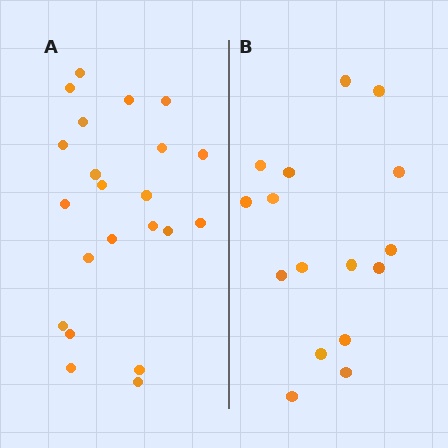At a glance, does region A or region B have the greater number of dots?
Region A (the left region) has more dots.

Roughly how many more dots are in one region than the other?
Region A has about 6 more dots than region B.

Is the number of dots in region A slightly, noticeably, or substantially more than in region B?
Region A has noticeably more, but not dramatically so. The ratio is roughly 1.4 to 1.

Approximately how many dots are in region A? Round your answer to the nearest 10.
About 20 dots. (The exact count is 22, which rounds to 20.)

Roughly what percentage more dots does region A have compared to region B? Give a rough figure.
About 40% more.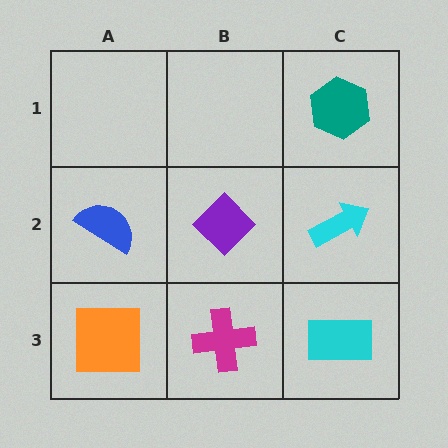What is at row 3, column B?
A magenta cross.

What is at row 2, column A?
A blue semicircle.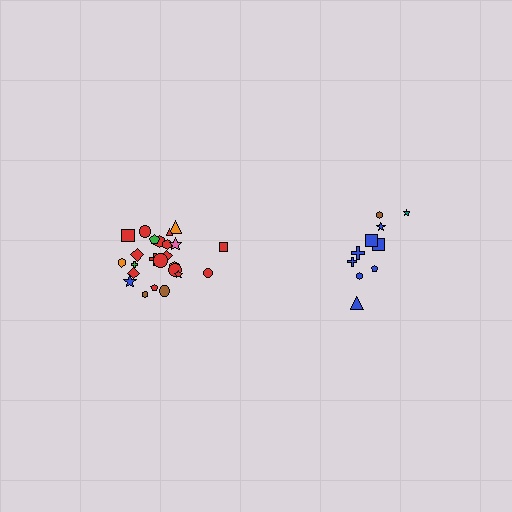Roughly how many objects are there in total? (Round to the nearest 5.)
Roughly 35 objects in total.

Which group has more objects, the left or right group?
The left group.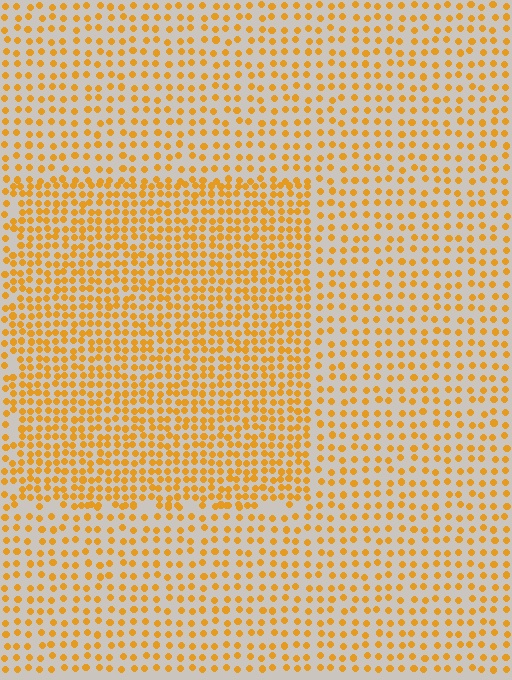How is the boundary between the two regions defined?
The boundary is defined by a change in element density (approximately 1.8x ratio). All elements are the same color, size, and shape.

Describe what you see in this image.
The image contains small orange elements arranged at two different densities. A rectangle-shaped region is visible where the elements are more densely packed than the surrounding area.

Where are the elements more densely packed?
The elements are more densely packed inside the rectangle boundary.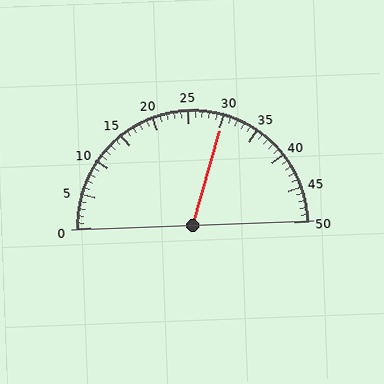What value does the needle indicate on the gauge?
The needle indicates approximately 30.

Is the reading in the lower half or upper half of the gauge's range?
The reading is in the upper half of the range (0 to 50).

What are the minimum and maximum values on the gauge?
The gauge ranges from 0 to 50.